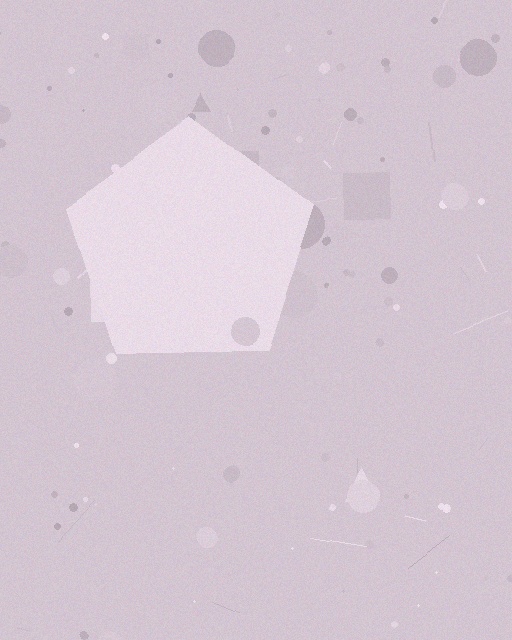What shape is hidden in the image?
A pentagon is hidden in the image.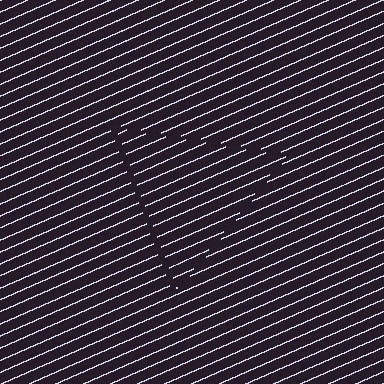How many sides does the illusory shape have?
3 sides — the line-ends trace a triangle.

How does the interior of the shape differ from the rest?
The interior of the shape contains the same grating, shifted by half a period — the contour is defined by the phase discontinuity where line-ends from the inner and outer gratings abut.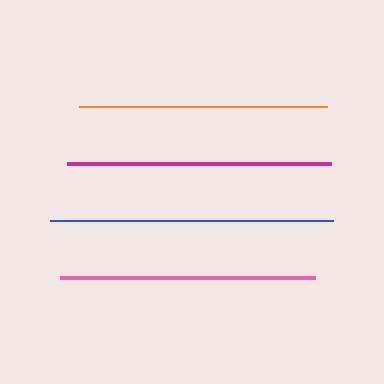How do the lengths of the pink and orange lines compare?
The pink and orange lines are approximately the same length.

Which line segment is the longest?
The blue line is the longest at approximately 283 pixels.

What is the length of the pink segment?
The pink segment is approximately 255 pixels long.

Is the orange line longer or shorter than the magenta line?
The magenta line is longer than the orange line.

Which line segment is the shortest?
The orange line is the shortest at approximately 248 pixels.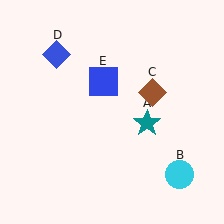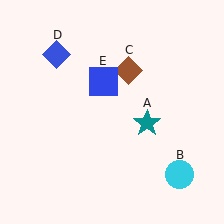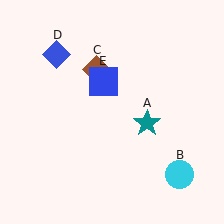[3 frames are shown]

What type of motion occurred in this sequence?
The brown diamond (object C) rotated counterclockwise around the center of the scene.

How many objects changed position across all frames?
1 object changed position: brown diamond (object C).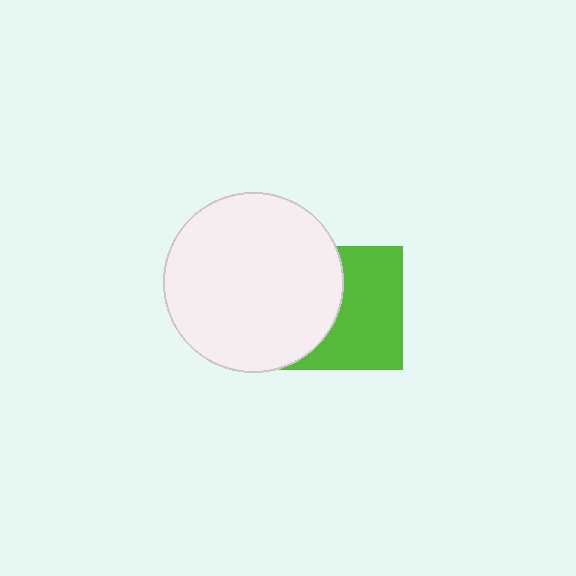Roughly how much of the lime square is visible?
About half of it is visible (roughly 58%).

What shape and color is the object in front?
The object in front is a white circle.